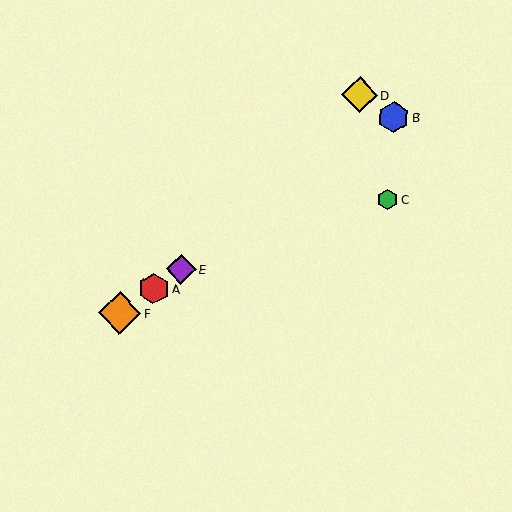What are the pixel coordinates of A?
Object A is at (154, 289).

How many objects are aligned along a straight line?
4 objects (A, B, E, F) are aligned along a straight line.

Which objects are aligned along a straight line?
Objects A, B, E, F are aligned along a straight line.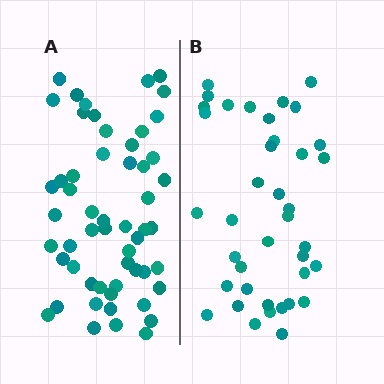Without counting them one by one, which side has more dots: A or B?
Region A (the left region) has more dots.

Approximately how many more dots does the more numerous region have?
Region A has approximately 15 more dots than region B.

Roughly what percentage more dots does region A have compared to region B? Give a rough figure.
About 40% more.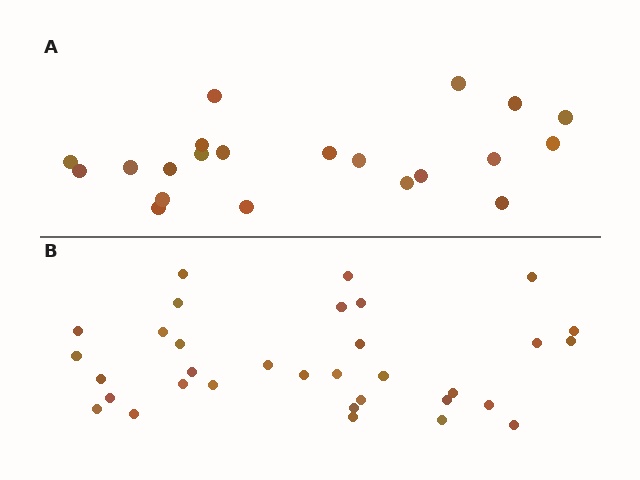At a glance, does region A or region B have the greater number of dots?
Region B (the bottom region) has more dots.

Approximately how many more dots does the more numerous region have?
Region B has roughly 12 or so more dots than region A.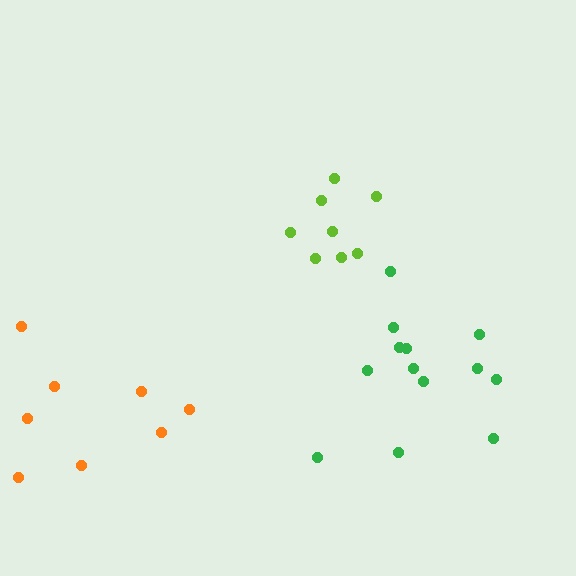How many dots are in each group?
Group 1: 8 dots, Group 2: 13 dots, Group 3: 8 dots (29 total).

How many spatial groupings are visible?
There are 3 spatial groupings.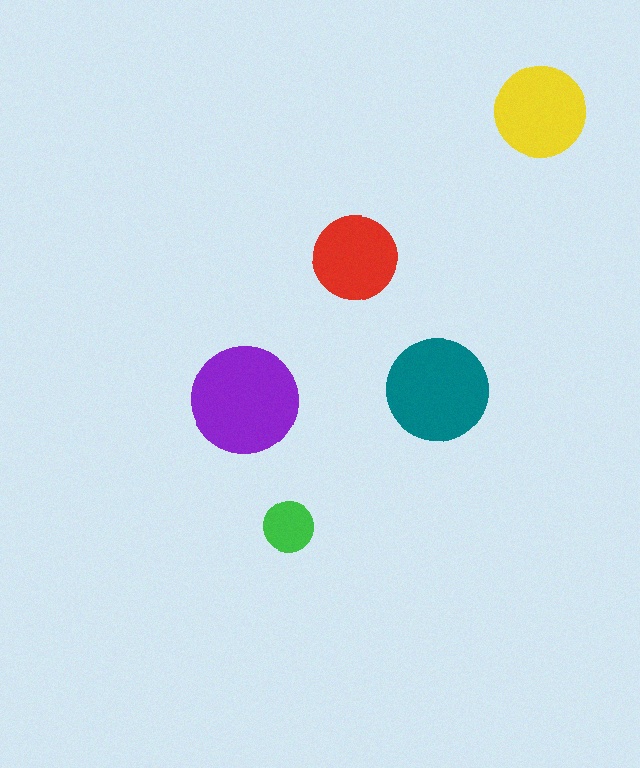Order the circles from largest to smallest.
the purple one, the teal one, the yellow one, the red one, the green one.